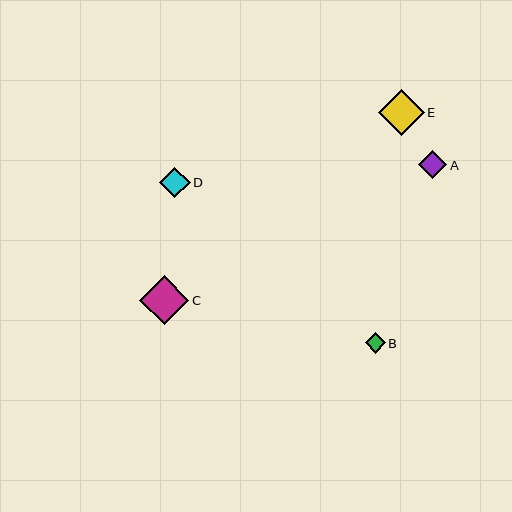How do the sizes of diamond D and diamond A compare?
Diamond D and diamond A are approximately the same size.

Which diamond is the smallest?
Diamond B is the smallest with a size of approximately 20 pixels.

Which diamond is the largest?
Diamond C is the largest with a size of approximately 49 pixels.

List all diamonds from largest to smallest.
From largest to smallest: C, E, D, A, B.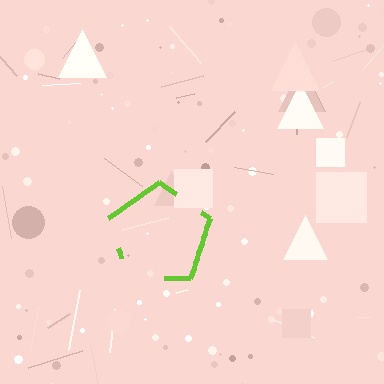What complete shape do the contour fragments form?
The contour fragments form a pentagon.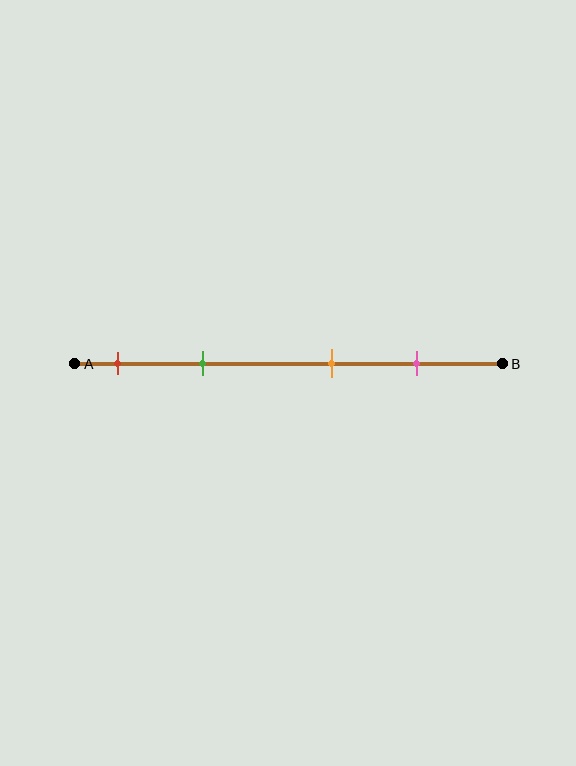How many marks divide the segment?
There are 4 marks dividing the segment.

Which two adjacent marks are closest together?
The red and green marks are the closest adjacent pair.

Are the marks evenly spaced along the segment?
No, the marks are not evenly spaced.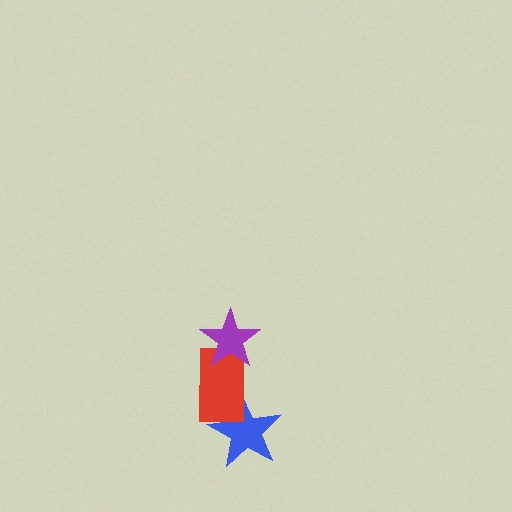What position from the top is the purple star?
The purple star is 1st from the top.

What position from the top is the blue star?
The blue star is 3rd from the top.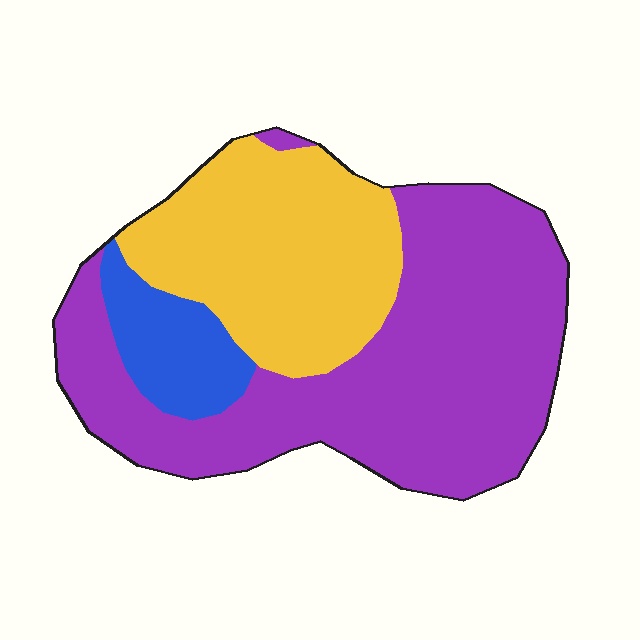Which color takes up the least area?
Blue, at roughly 10%.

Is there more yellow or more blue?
Yellow.